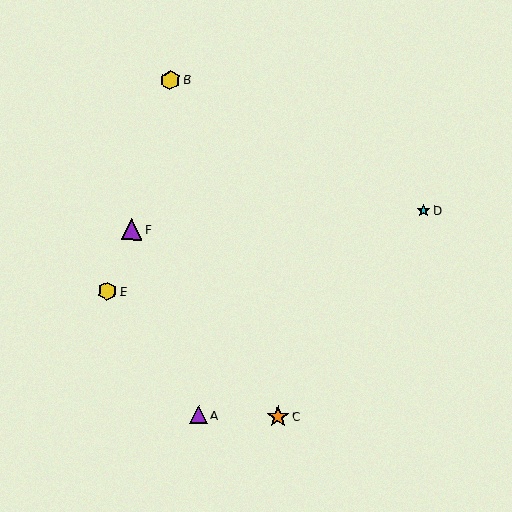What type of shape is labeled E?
Shape E is a yellow hexagon.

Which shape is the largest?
The orange star (labeled C) is the largest.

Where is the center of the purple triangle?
The center of the purple triangle is at (198, 415).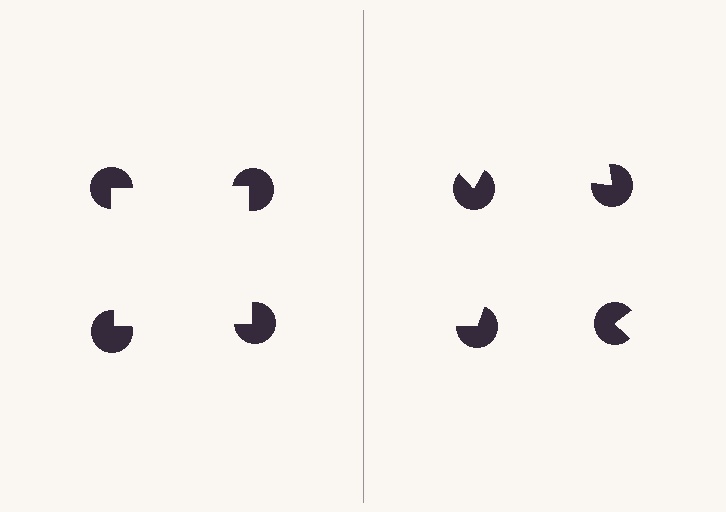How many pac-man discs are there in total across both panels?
8 — 4 on each side.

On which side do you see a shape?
An illusory square appears on the left side. On the right side the wedge cuts are rotated, so no coherent shape forms.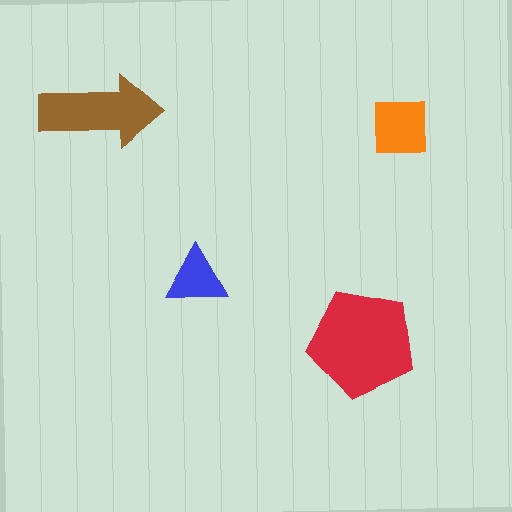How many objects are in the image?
There are 4 objects in the image.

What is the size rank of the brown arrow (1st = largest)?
2nd.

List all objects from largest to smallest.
The red pentagon, the brown arrow, the orange square, the blue triangle.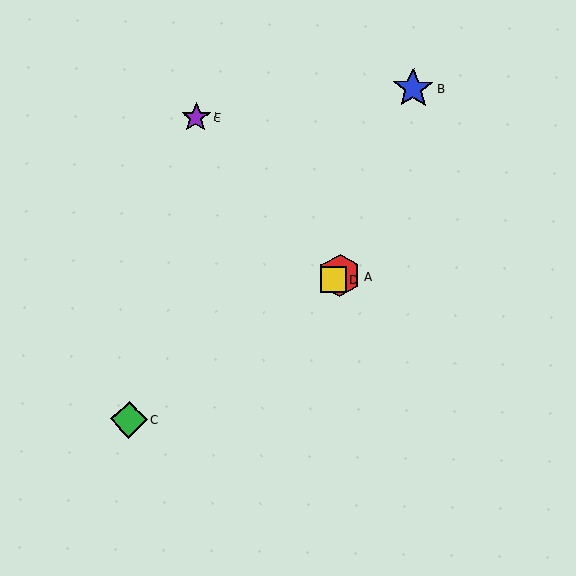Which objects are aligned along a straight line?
Objects A, C, D are aligned along a straight line.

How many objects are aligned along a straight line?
3 objects (A, C, D) are aligned along a straight line.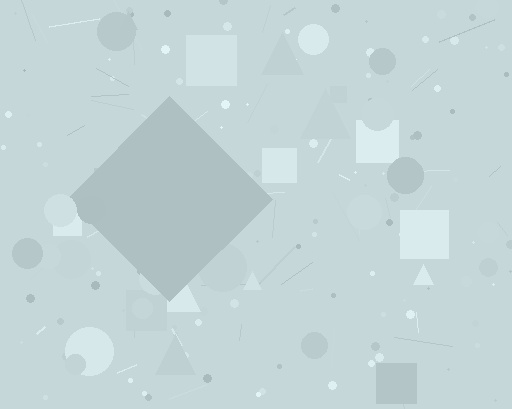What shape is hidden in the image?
A diamond is hidden in the image.